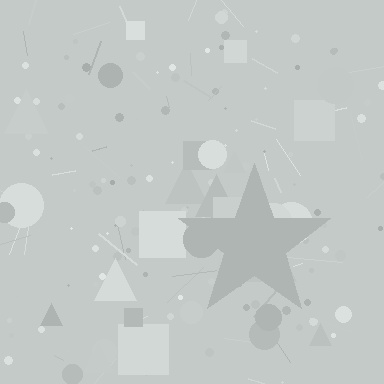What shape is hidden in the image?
A star is hidden in the image.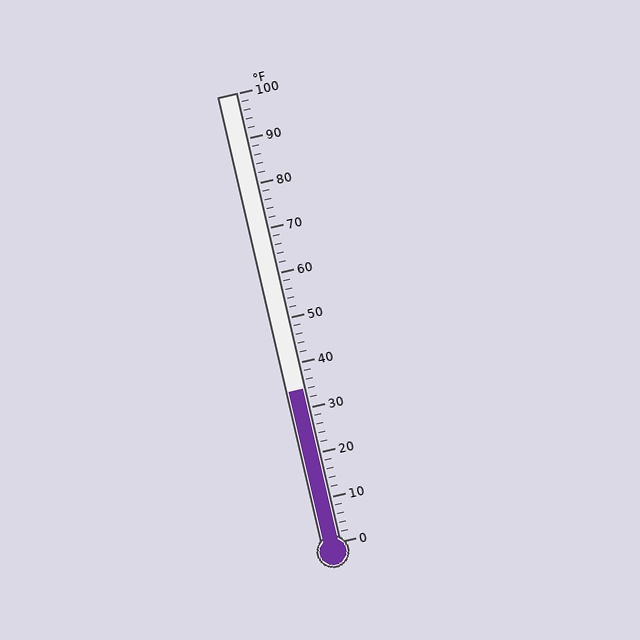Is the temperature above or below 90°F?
The temperature is below 90°F.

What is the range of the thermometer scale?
The thermometer scale ranges from 0°F to 100°F.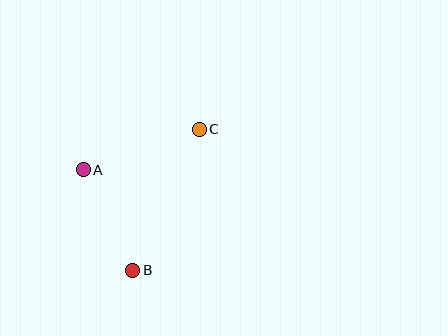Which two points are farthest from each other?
Points B and C are farthest from each other.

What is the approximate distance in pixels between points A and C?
The distance between A and C is approximately 123 pixels.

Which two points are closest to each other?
Points A and B are closest to each other.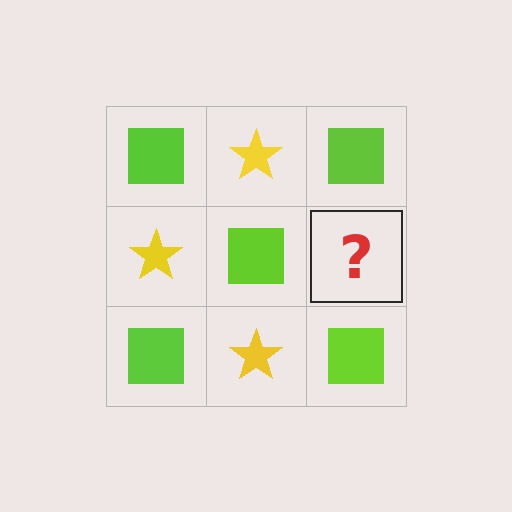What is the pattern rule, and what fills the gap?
The rule is that it alternates lime square and yellow star in a checkerboard pattern. The gap should be filled with a yellow star.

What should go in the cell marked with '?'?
The missing cell should contain a yellow star.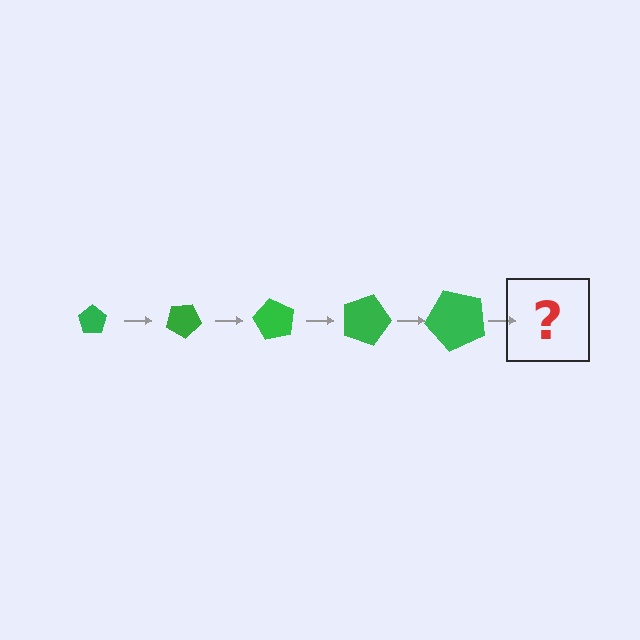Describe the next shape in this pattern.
It should be a pentagon, larger than the previous one and rotated 150 degrees from the start.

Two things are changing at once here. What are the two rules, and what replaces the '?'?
The two rules are that the pentagon grows larger each step and it rotates 30 degrees each step. The '?' should be a pentagon, larger than the previous one and rotated 150 degrees from the start.